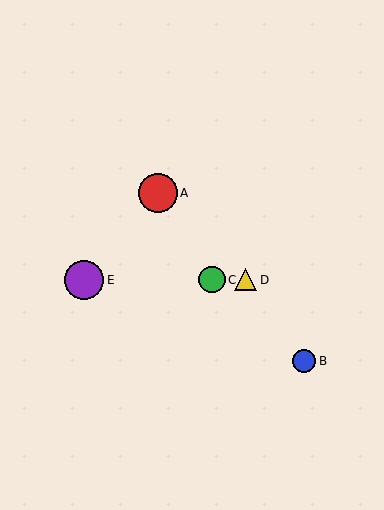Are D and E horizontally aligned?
Yes, both are at y≈280.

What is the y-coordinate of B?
Object B is at y≈361.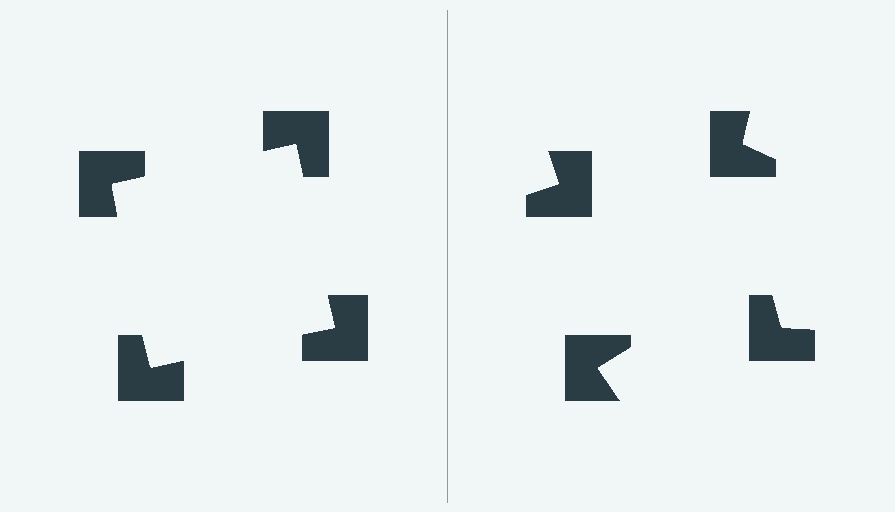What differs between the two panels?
The notched squares are positioned identically on both sides; only the wedge orientations differ. On the left they align to a square; on the right they are misaligned.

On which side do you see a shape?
An illusory square appears on the left side. On the right side the wedge cuts are rotated, so no coherent shape forms.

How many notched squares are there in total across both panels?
8 — 4 on each side.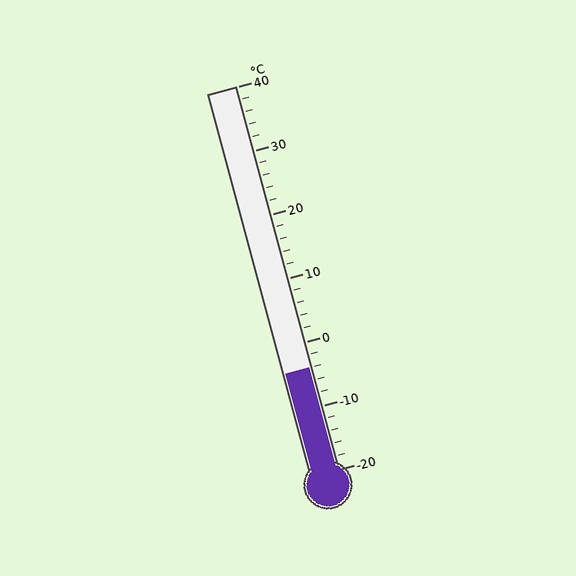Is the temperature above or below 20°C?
The temperature is below 20°C.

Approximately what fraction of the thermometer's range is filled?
The thermometer is filled to approximately 25% of its range.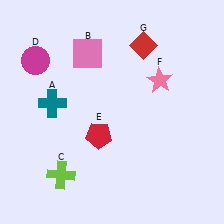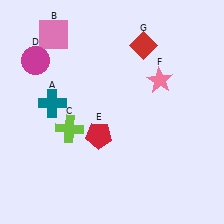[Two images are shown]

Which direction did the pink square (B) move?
The pink square (B) moved left.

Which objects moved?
The objects that moved are: the pink square (B), the lime cross (C).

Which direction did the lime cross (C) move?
The lime cross (C) moved up.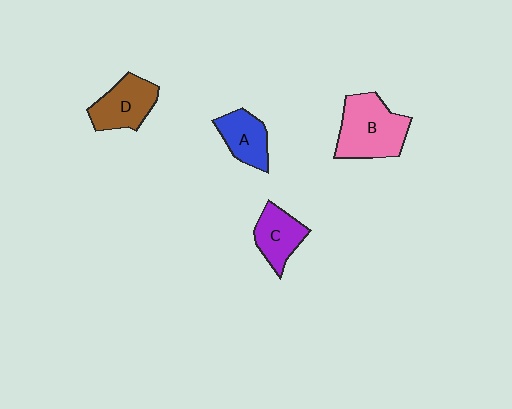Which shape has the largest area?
Shape B (pink).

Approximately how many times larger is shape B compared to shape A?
Approximately 1.7 times.